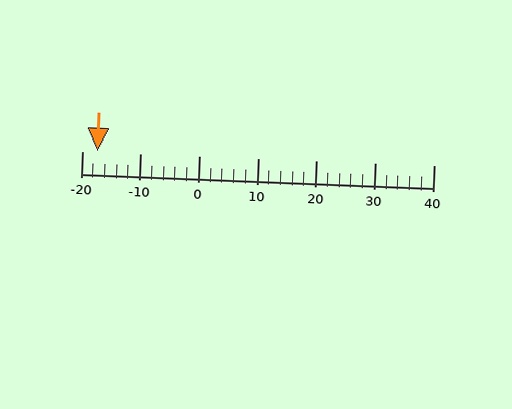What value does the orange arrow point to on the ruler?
The orange arrow points to approximately -17.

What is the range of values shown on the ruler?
The ruler shows values from -20 to 40.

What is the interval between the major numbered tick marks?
The major tick marks are spaced 10 units apart.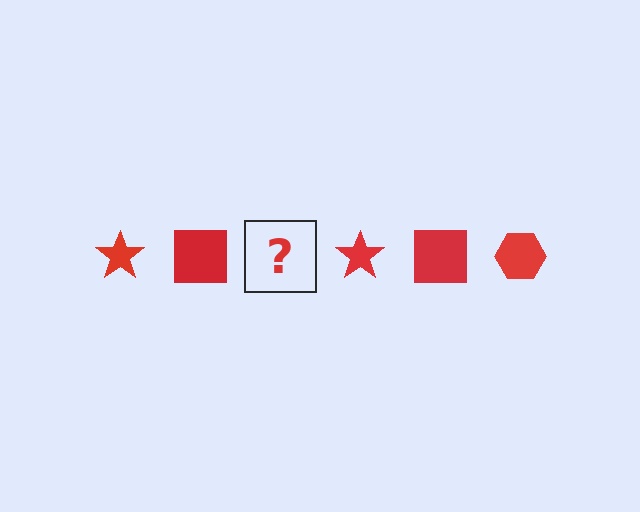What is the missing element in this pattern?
The missing element is a red hexagon.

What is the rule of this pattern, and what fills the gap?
The rule is that the pattern cycles through star, square, hexagon shapes in red. The gap should be filled with a red hexagon.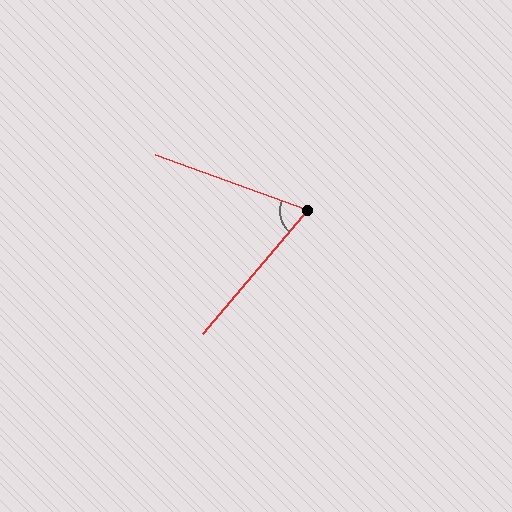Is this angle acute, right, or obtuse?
It is acute.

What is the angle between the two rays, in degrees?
Approximately 69 degrees.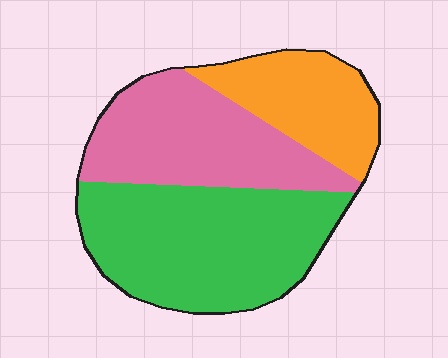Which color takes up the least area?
Orange, at roughly 20%.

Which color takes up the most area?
Green, at roughly 45%.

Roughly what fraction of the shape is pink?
Pink takes up about one third (1/3) of the shape.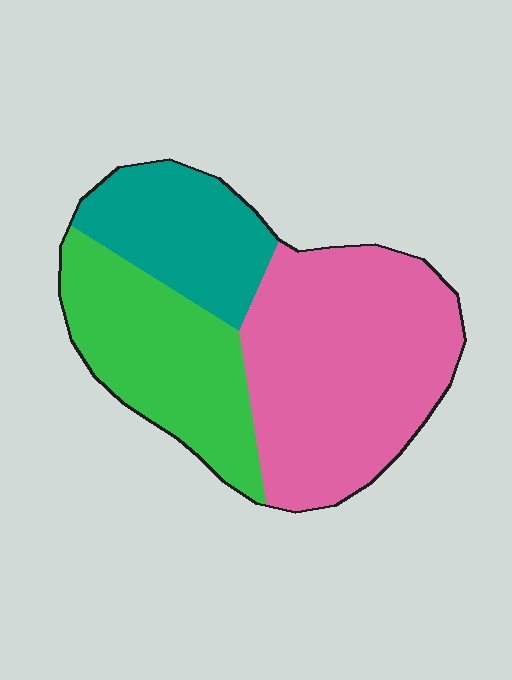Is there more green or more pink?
Pink.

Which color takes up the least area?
Teal, at roughly 20%.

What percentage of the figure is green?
Green takes up about one third (1/3) of the figure.